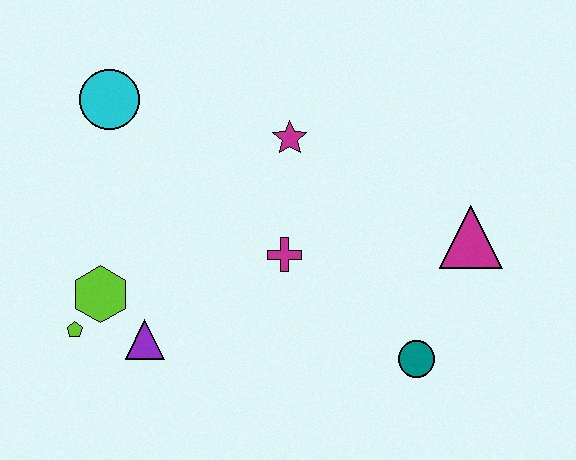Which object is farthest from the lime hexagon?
The magenta triangle is farthest from the lime hexagon.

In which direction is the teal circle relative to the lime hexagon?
The teal circle is to the right of the lime hexagon.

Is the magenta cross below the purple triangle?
No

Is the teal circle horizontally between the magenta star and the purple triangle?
No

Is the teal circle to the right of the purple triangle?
Yes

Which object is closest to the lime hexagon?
The lime pentagon is closest to the lime hexagon.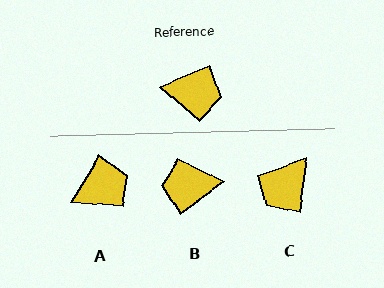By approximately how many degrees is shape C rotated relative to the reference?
Approximately 121 degrees clockwise.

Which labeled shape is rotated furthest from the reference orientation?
B, about 167 degrees away.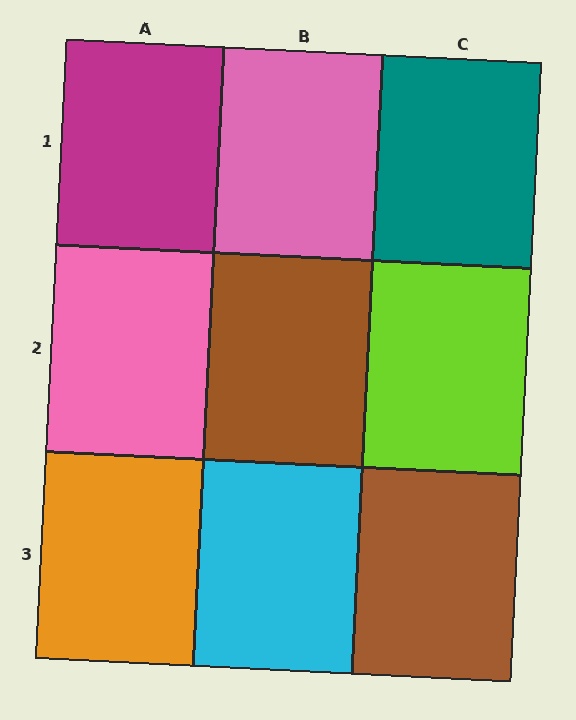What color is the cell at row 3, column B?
Cyan.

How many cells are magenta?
1 cell is magenta.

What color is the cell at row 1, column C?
Teal.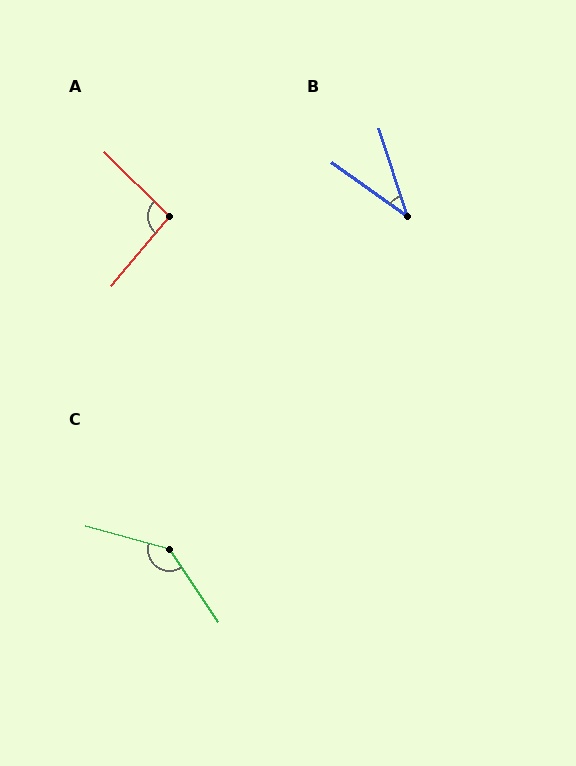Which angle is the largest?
C, at approximately 139 degrees.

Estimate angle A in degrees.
Approximately 95 degrees.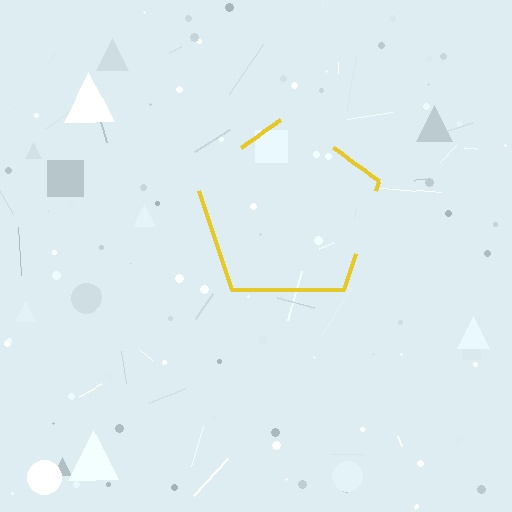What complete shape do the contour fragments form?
The contour fragments form a pentagon.